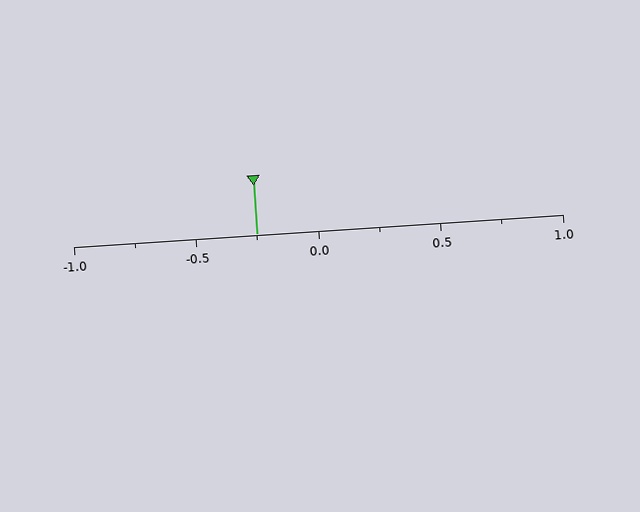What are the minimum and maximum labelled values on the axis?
The axis runs from -1.0 to 1.0.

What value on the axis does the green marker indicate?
The marker indicates approximately -0.25.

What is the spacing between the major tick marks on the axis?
The major ticks are spaced 0.5 apart.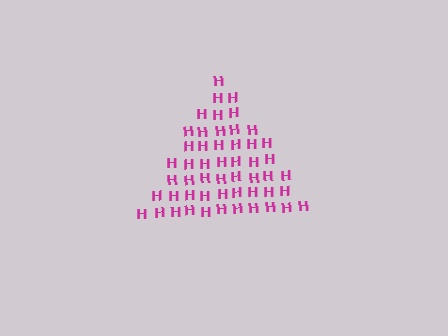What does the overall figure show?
The overall figure shows a triangle.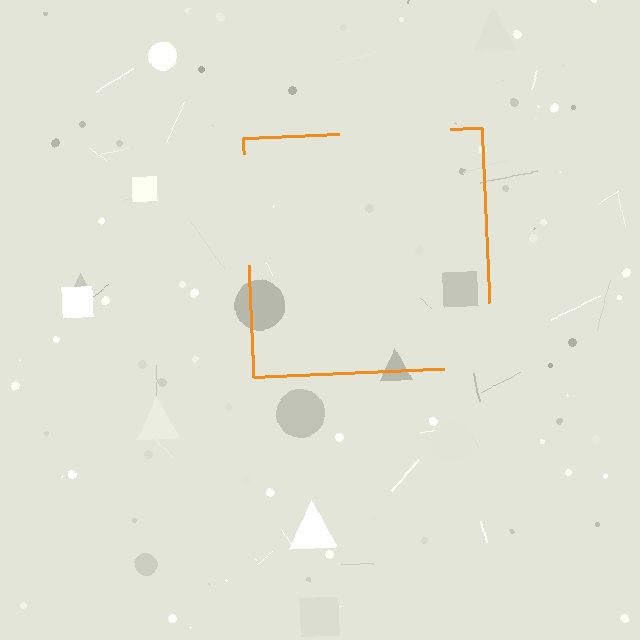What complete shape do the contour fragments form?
The contour fragments form a square.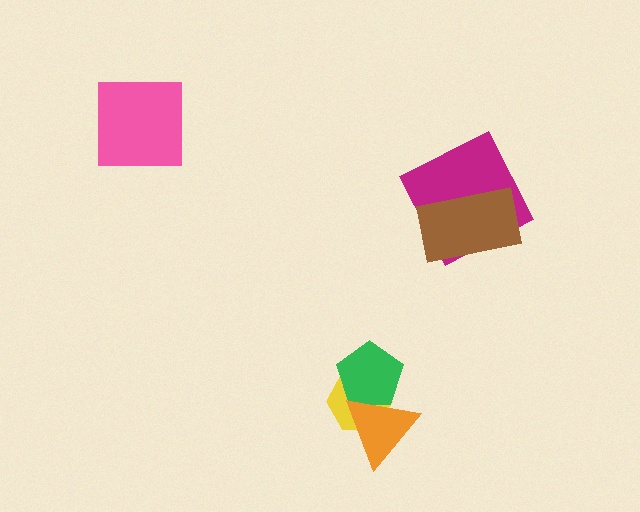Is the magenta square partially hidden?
Yes, it is partially covered by another shape.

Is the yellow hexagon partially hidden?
Yes, it is partially covered by another shape.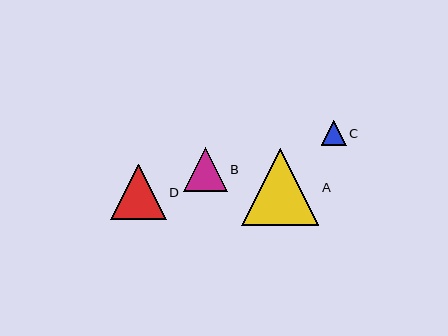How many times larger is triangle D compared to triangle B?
Triangle D is approximately 1.3 times the size of triangle B.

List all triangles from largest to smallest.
From largest to smallest: A, D, B, C.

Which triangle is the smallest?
Triangle C is the smallest with a size of approximately 25 pixels.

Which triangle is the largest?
Triangle A is the largest with a size of approximately 77 pixels.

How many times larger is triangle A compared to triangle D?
Triangle A is approximately 1.4 times the size of triangle D.